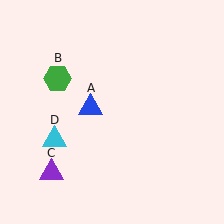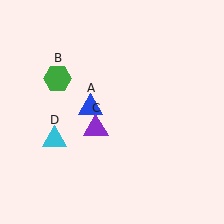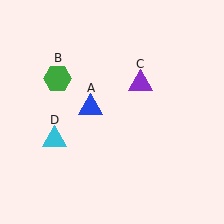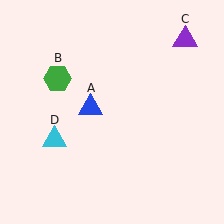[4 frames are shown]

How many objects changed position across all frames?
1 object changed position: purple triangle (object C).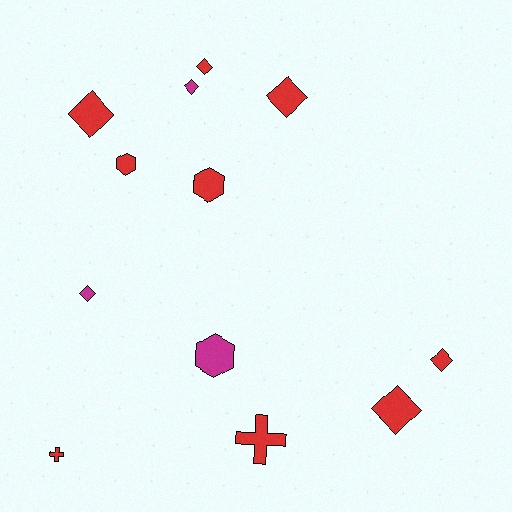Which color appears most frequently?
Red, with 9 objects.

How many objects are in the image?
There are 12 objects.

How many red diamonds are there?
There are 5 red diamonds.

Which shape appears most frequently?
Diamond, with 7 objects.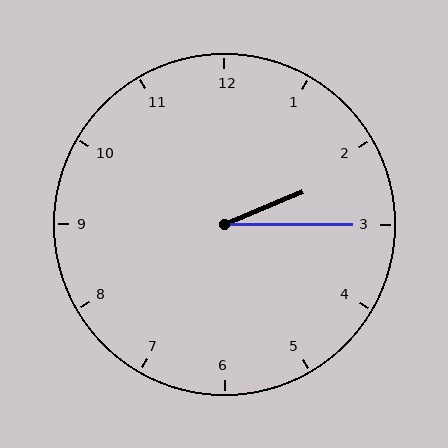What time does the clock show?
2:15.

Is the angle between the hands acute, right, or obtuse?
It is acute.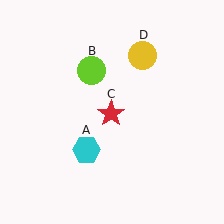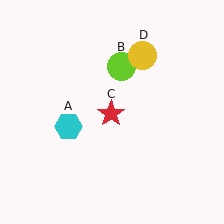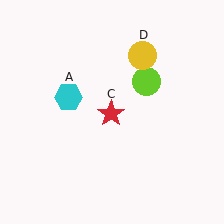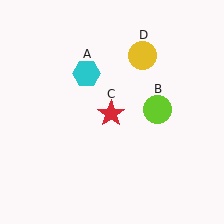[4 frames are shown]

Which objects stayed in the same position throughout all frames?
Red star (object C) and yellow circle (object D) remained stationary.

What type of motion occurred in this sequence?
The cyan hexagon (object A), lime circle (object B) rotated clockwise around the center of the scene.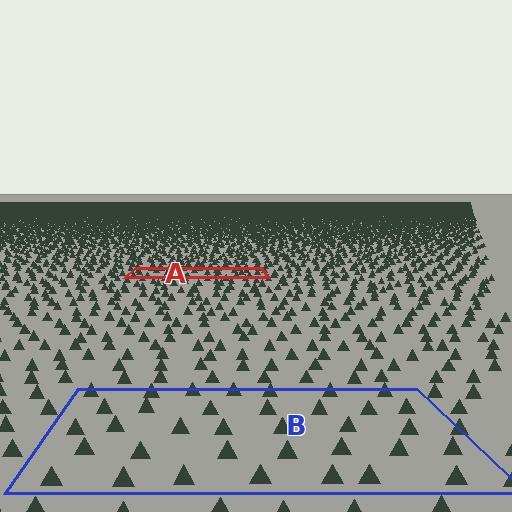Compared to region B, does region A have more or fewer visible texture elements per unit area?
Region A has more texture elements per unit area — they are packed more densely because it is farther away.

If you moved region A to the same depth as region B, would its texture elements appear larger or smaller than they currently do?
They would appear larger. At a closer depth, the same texture elements are projected at a bigger on-screen size.